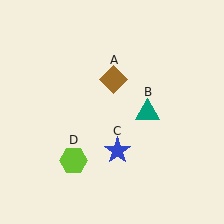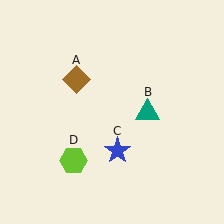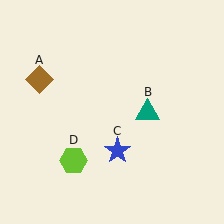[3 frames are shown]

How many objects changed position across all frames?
1 object changed position: brown diamond (object A).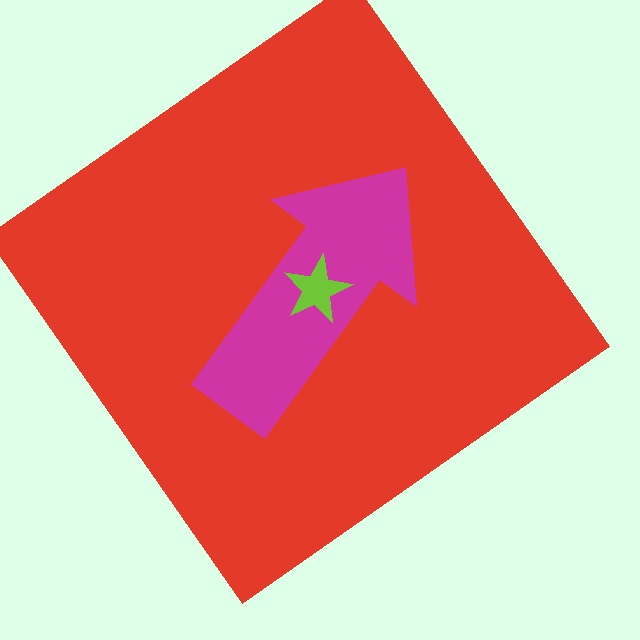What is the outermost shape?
The red diamond.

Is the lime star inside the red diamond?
Yes.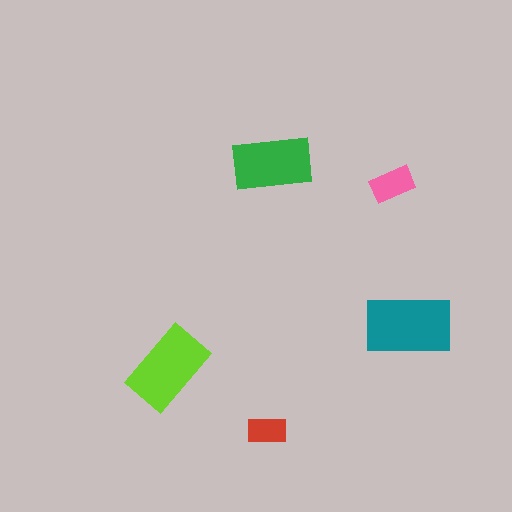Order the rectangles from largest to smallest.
the teal one, the lime one, the green one, the pink one, the red one.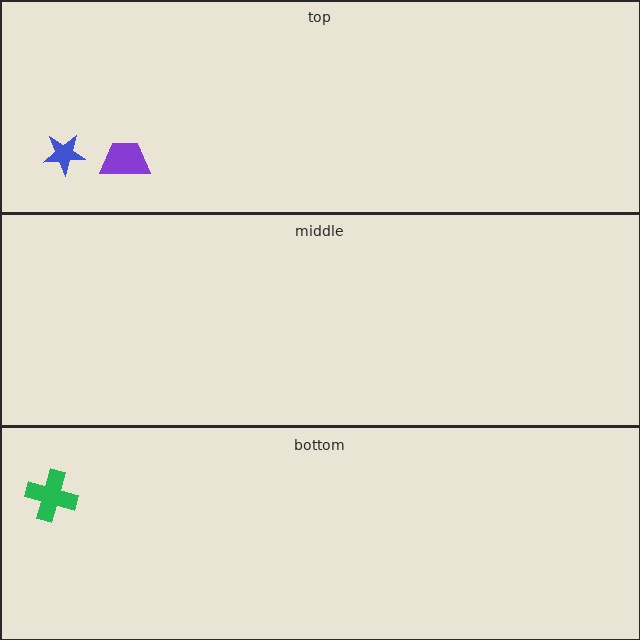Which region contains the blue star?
The top region.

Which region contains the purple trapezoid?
The top region.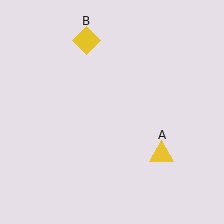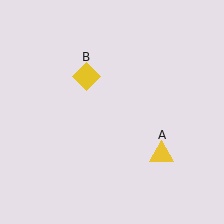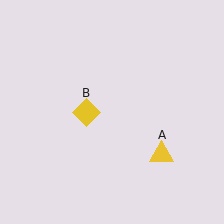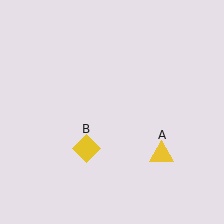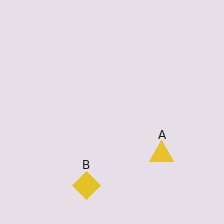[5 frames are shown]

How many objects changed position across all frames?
1 object changed position: yellow diamond (object B).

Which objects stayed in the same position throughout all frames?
Yellow triangle (object A) remained stationary.